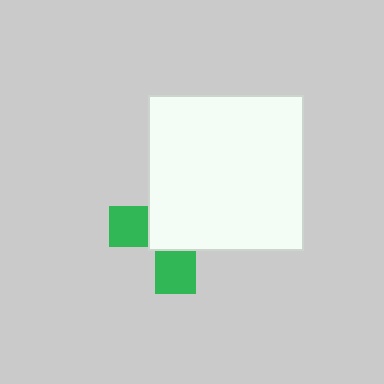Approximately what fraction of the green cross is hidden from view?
Roughly 65% of the green cross is hidden behind the white square.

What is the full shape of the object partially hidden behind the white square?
The partially hidden object is a green cross.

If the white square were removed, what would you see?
You would see the complete green cross.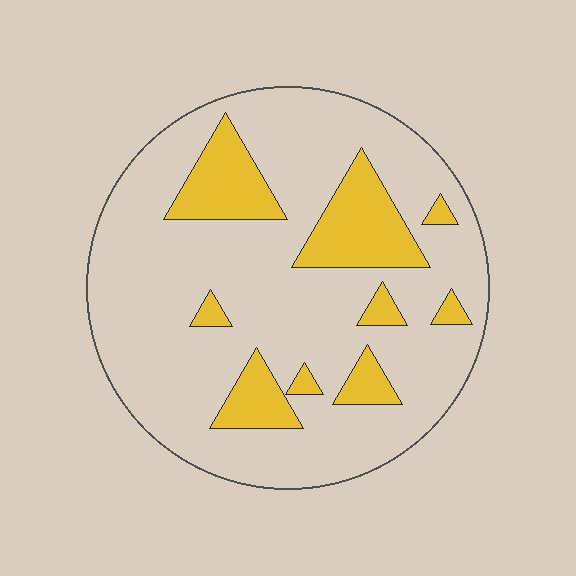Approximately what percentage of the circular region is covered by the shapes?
Approximately 20%.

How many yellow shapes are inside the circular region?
9.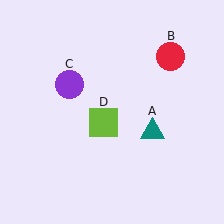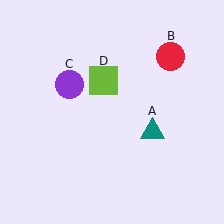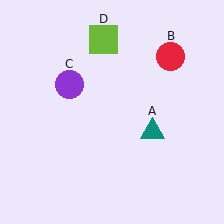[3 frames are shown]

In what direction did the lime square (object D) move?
The lime square (object D) moved up.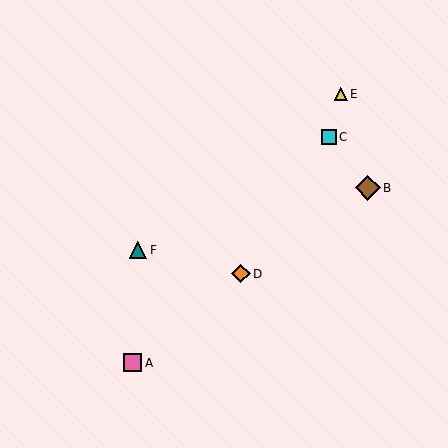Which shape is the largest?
The brown diamond (labeled B) is the largest.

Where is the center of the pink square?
The center of the pink square is at (133, 363).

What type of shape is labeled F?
Shape F is a teal triangle.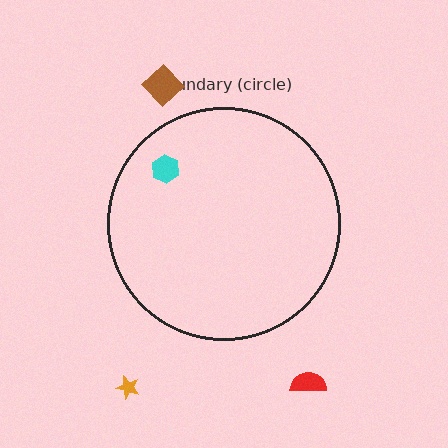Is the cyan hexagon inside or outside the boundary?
Inside.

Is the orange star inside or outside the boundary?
Outside.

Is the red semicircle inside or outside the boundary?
Outside.